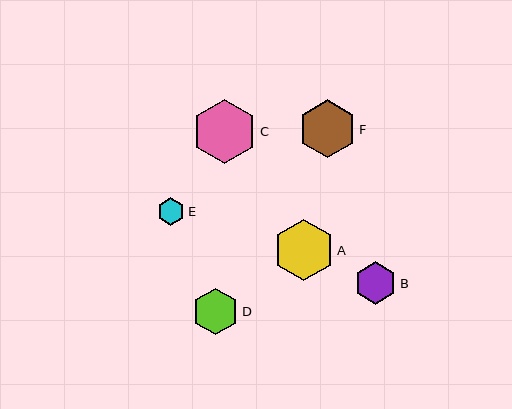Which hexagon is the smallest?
Hexagon E is the smallest with a size of approximately 28 pixels.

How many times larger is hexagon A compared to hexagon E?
Hexagon A is approximately 2.2 times the size of hexagon E.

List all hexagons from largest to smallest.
From largest to smallest: C, A, F, D, B, E.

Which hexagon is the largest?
Hexagon C is the largest with a size of approximately 64 pixels.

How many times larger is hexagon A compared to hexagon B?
Hexagon A is approximately 1.4 times the size of hexagon B.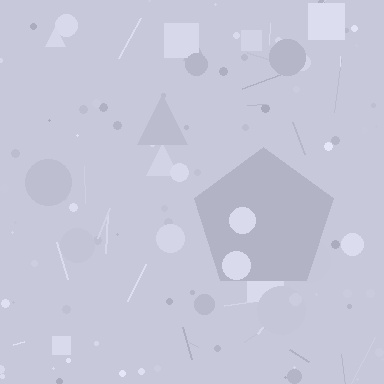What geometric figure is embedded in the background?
A pentagon is embedded in the background.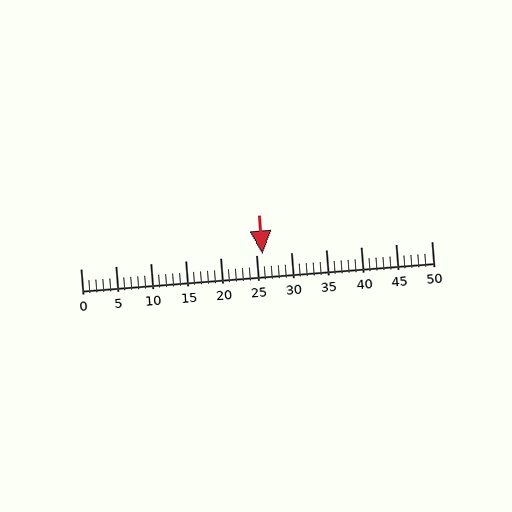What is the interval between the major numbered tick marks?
The major tick marks are spaced 5 units apart.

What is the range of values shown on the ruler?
The ruler shows values from 0 to 50.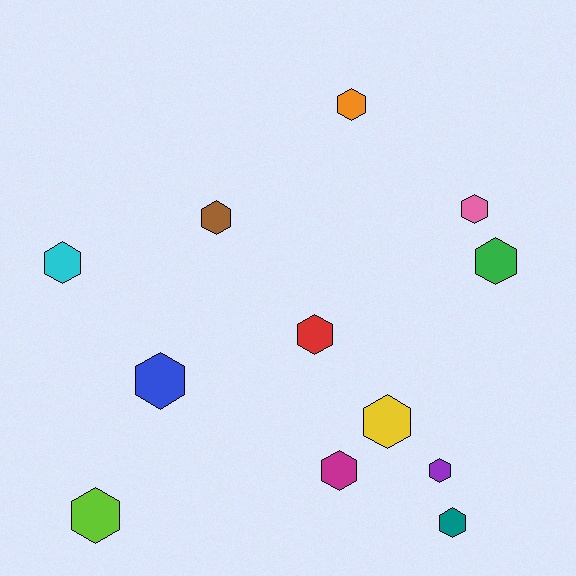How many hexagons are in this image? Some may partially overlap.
There are 12 hexagons.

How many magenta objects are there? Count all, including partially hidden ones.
There is 1 magenta object.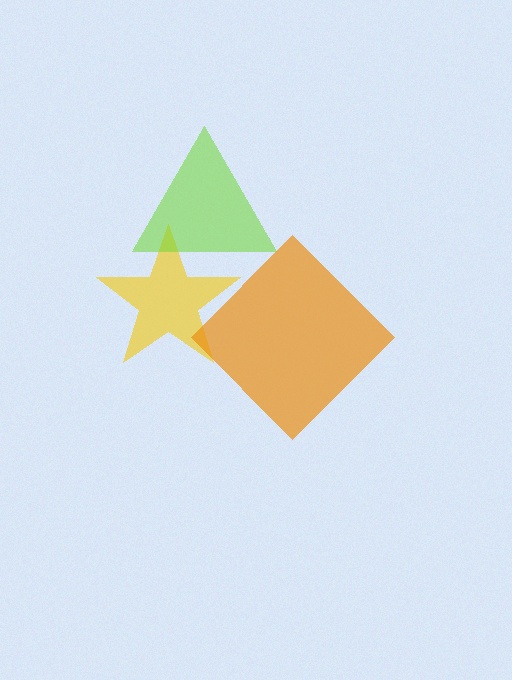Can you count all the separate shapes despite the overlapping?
Yes, there are 3 separate shapes.